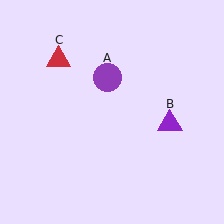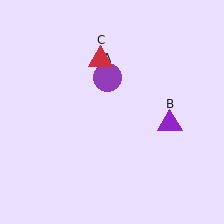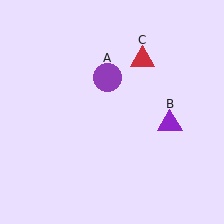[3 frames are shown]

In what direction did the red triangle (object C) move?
The red triangle (object C) moved right.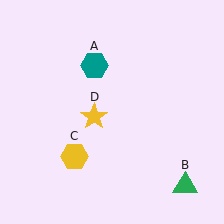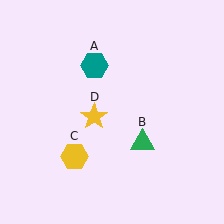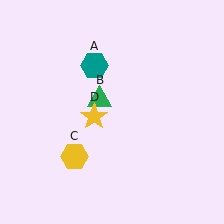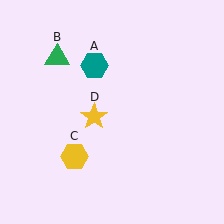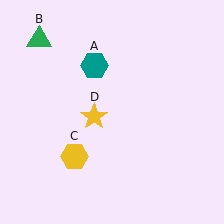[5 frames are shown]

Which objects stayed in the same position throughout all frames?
Teal hexagon (object A) and yellow hexagon (object C) and yellow star (object D) remained stationary.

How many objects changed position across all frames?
1 object changed position: green triangle (object B).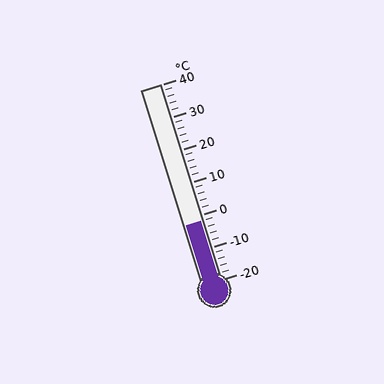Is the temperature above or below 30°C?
The temperature is below 30°C.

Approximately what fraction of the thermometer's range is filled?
The thermometer is filled to approximately 30% of its range.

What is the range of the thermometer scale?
The thermometer scale ranges from -20°C to 40°C.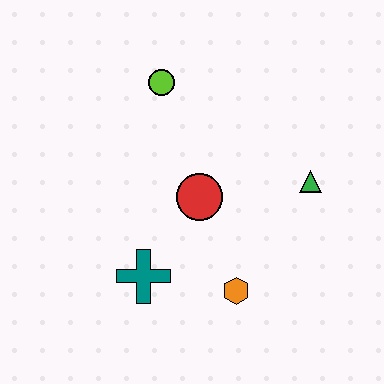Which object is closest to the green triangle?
The red circle is closest to the green triangle.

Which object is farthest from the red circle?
The lime circle is farthest from the red circle.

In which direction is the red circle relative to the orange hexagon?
The red circle is above the orange hexagon.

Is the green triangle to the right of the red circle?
Yes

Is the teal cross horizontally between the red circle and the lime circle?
No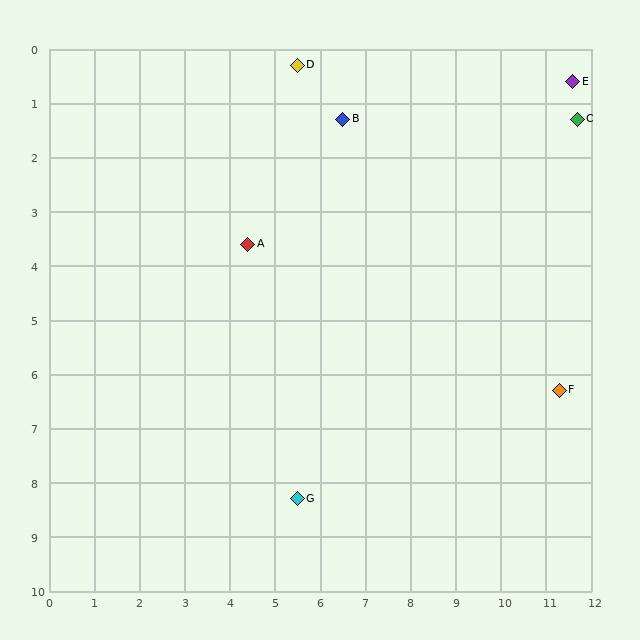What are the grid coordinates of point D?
Point D is at approximately (5.5, 0.3).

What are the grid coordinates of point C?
Point C is at approximately (11.7, 1.3).